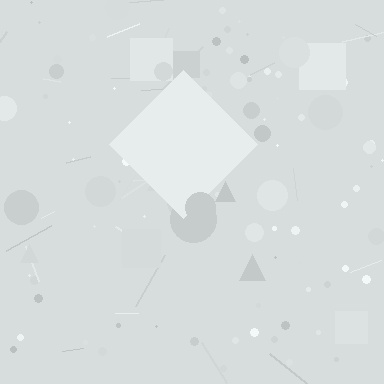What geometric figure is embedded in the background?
A diamond is embedded in the background.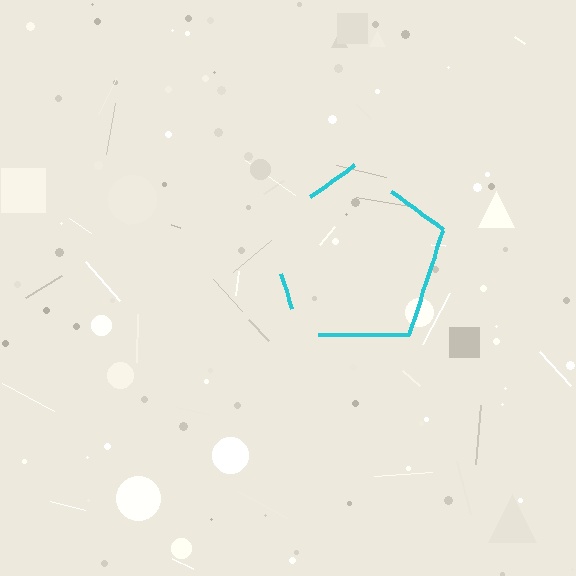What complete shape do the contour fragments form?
The contour fragments form a pentagon.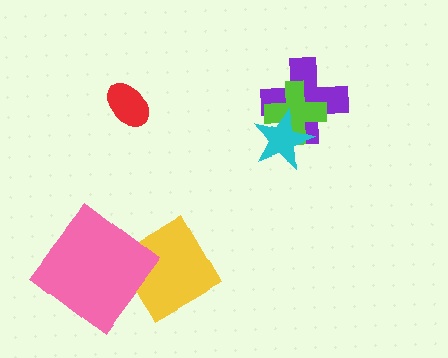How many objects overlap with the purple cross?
2 objects overlap with the purple cross.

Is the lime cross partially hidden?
Yes, it is partially covered by another shape.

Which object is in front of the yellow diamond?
The pink diamond is in front of the yellow diamond.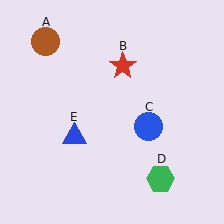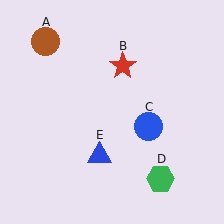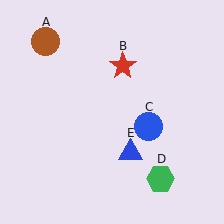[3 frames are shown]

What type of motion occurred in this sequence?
The blue triangle (object E) rotated counterclockwise around the center of the scene.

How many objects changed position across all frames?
1 object changed position: blue triangle (object E).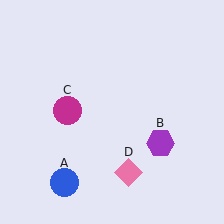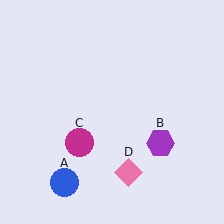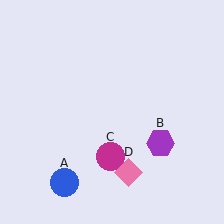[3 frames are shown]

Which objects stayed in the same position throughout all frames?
Blue circle (object A) and purple hexagon (object B) and pink diamond (object D) remained stationary.